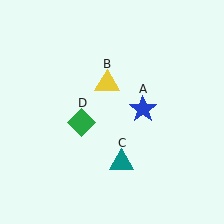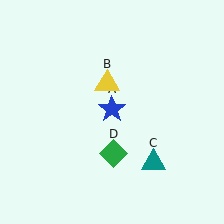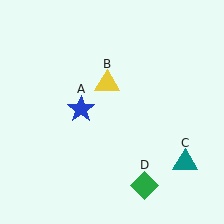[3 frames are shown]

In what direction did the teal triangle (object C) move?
The teal triangle (object C) moved right.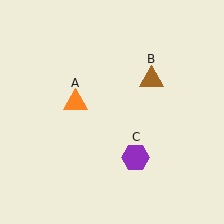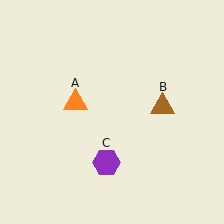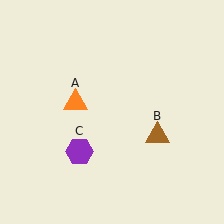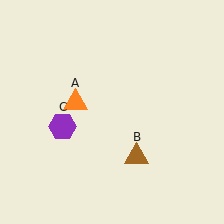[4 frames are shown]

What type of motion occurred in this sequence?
The brown triangle (object B), purple hexagon (object C) rotated clockwise around the center of the scene.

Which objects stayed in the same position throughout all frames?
Orange triangle (object A) remained stationary.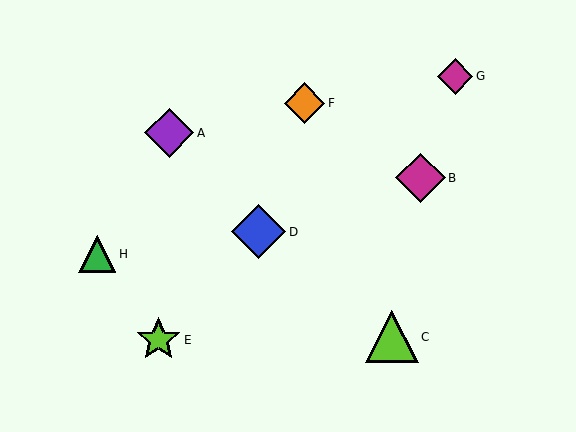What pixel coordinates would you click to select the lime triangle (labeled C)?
Click at (392, 337) to select the lime triangle C.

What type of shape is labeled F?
Shape F is an orange diamond.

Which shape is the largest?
The blue diamond (labeled D) is the largest.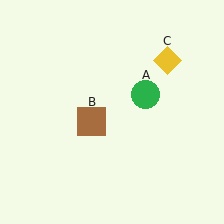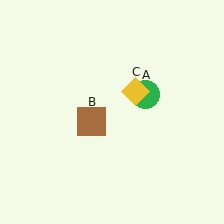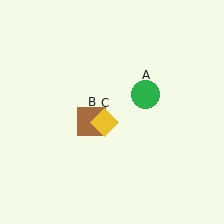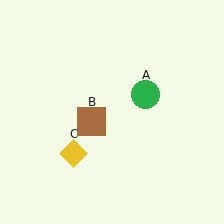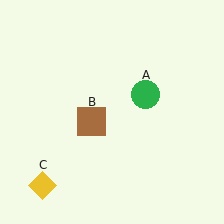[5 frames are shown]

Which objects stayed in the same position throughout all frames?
Green circle (object A) and brown square (object B) remained stationary.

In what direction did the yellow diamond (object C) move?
The yellow diamond (object C) moved down and to the left.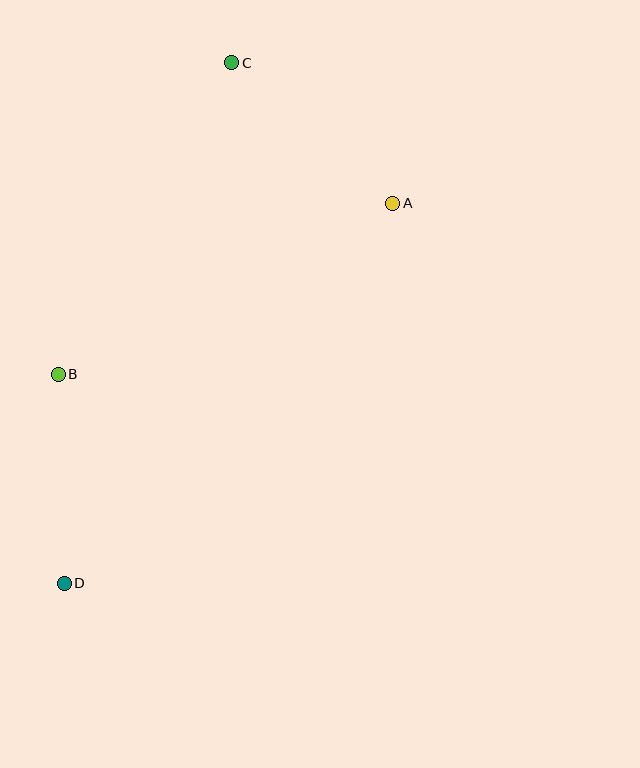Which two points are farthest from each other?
Points C and D are farthest from each other.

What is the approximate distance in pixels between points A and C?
The distance between A and C is approximately 214 pixels.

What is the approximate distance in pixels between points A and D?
The distance between A and D is approximately 502 pixels.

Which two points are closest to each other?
Points B and D are closest to each other.